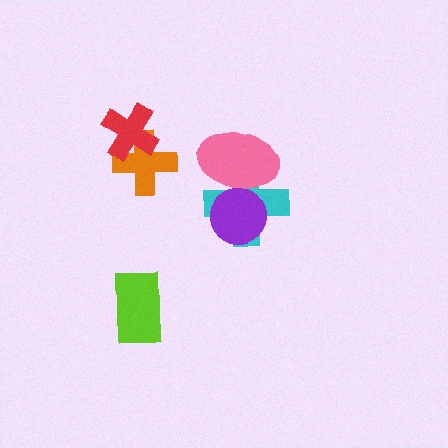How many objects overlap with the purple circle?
2 objects overlap with the purple circle.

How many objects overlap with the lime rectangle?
0 objects overlap with the lime rectangle.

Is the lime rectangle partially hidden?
No, no other shape covers it.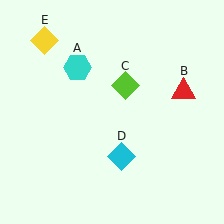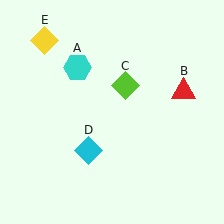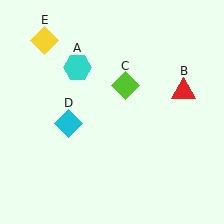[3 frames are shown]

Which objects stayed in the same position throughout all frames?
Cyan hexagon (object A) and red triangle (object B) and lime diamond (object C) and yellow diamond (object E) remained stationary.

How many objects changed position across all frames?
1 object changed position: cyan diamond (object D).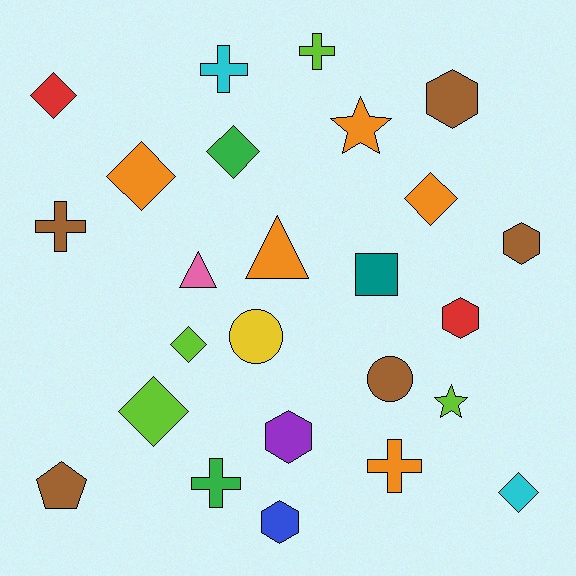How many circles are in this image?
There are 2 circles.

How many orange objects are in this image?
There are 5 orange objects.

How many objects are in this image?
There are 25 objects.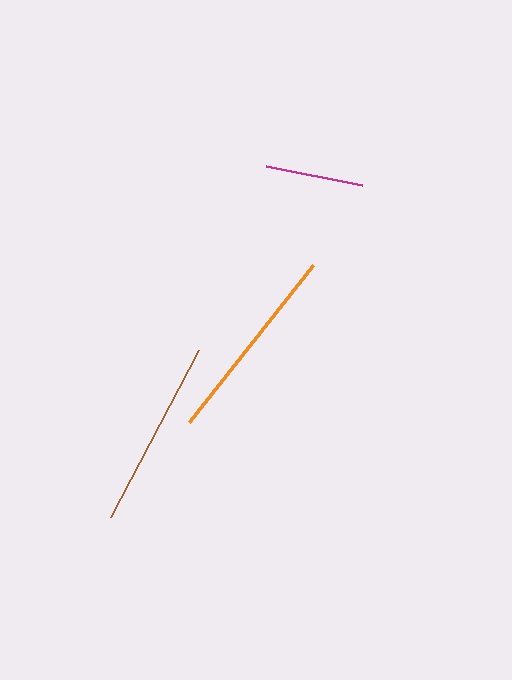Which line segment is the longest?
The orange line is the longest at approximately 200 pixels.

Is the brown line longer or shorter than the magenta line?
The brown line is longer than the magenta line.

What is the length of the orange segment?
The orange segment is approximately 200 pixels long.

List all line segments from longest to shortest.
From longest to shortest: orange, brown, magenta.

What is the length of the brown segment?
The brown segment is approximately 188 pixels long.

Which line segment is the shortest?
The magenta line is the shortest at approximately 98 pixels.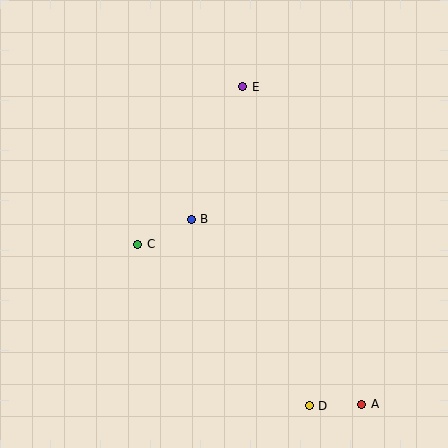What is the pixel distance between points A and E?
The distance between A and E is 339 pixels.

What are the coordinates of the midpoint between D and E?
The midpoint between D and E is at (276, 246).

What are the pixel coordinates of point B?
Point B is at (191, 219).